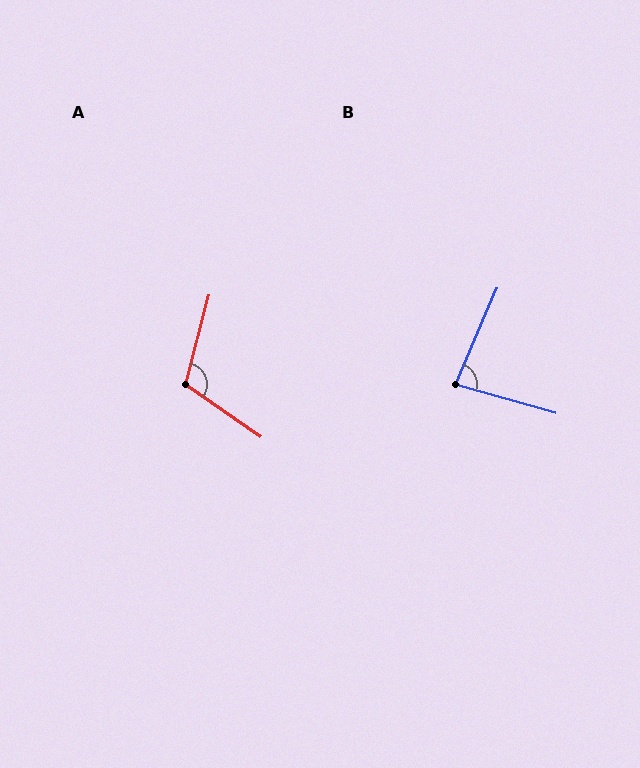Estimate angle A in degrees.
Approximately 110 degrees.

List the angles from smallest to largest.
B (82°), A (110°).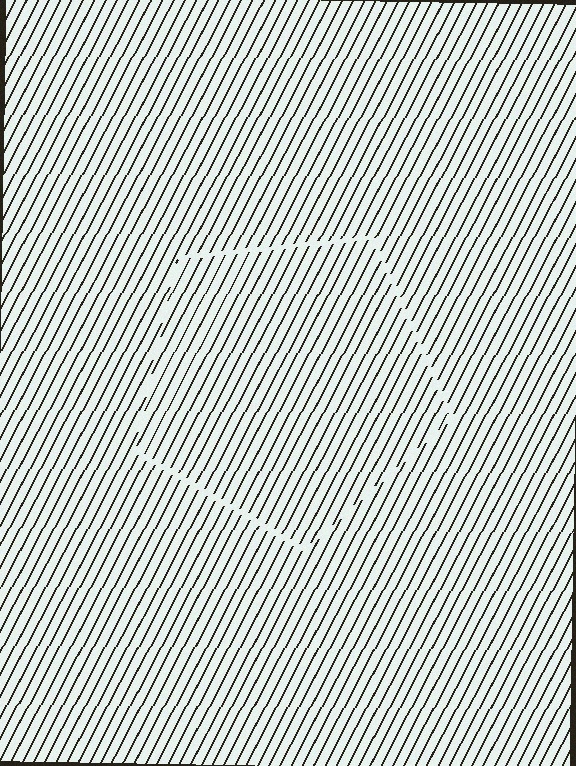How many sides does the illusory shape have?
5 sides — the line-ends trace a pentagon.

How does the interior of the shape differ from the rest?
The interior of the shape contains the same grating, shifted by half a period — the contour is defined by the phase discontinuity where line-ends from the inner and outer gratings abut.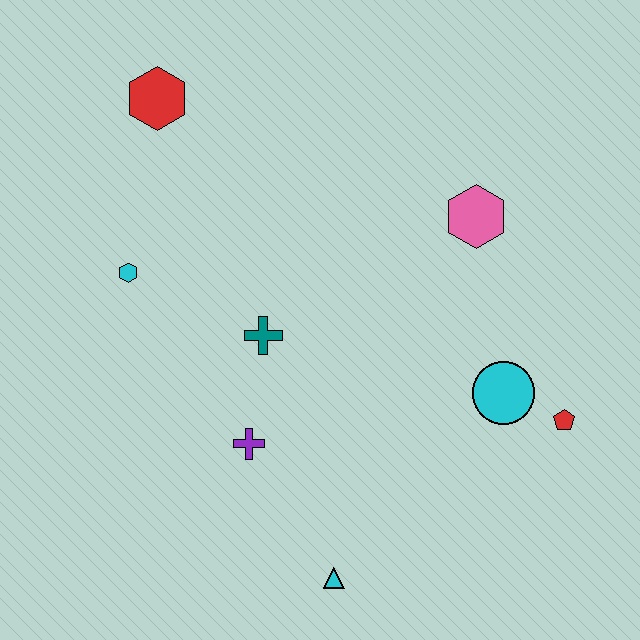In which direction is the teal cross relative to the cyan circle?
The teal cross is to the left of the cyan circle.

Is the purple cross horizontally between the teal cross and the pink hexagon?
No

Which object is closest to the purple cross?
The teal cross is closest to the purple cross.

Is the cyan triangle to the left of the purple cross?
No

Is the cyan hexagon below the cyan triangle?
No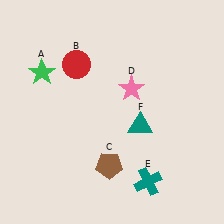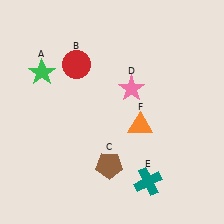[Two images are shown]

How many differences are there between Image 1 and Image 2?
There is 1 difference between the two images.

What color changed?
The triangle (F) changed from teal in Image 1 to orange in Image 2.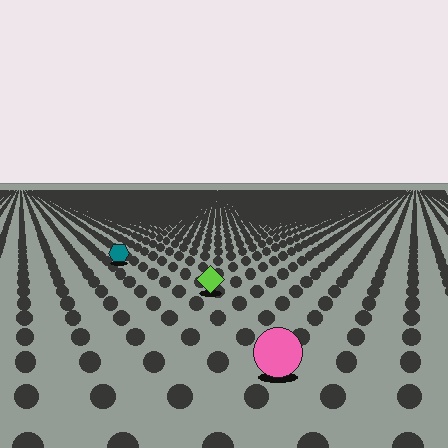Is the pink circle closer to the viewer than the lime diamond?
Yes. The pink circle is closer — you can tell from the texture gradient: the ground texture is coarser near it.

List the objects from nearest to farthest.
From nearest to farthest: the pink circle, the lime diamond, the teal hexagon.